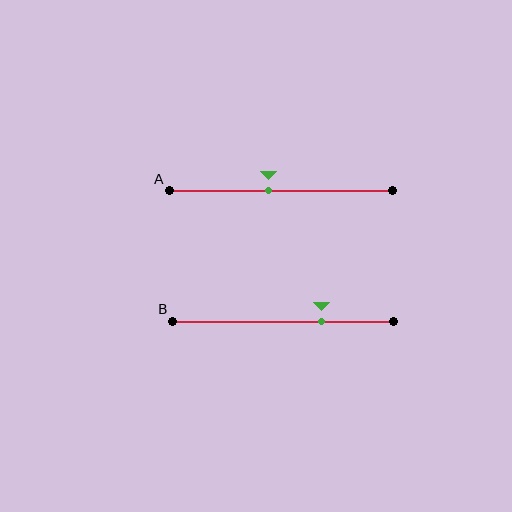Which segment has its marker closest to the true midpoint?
Segment A has its marker closest to the true midpoint.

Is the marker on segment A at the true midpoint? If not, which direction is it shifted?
No, the marker on segment A is shifted to the left by about 5% of the segment length.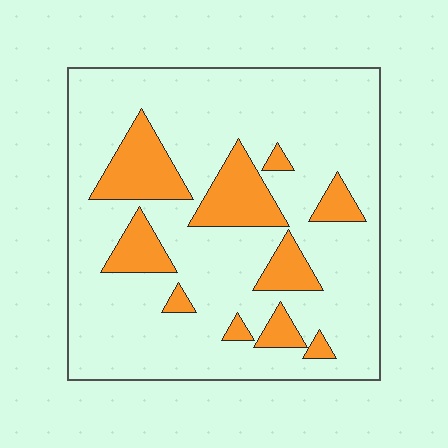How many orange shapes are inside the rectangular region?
10.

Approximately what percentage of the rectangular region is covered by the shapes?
Approximately 20%.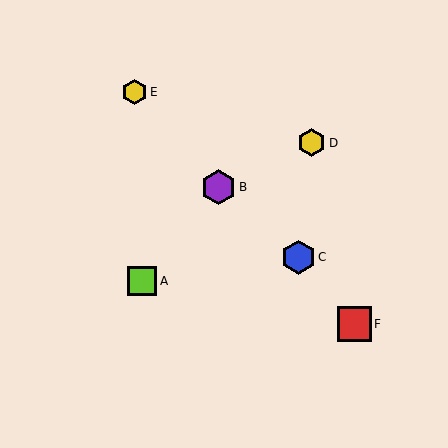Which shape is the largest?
The purple hexagon (labeled B) is the largest.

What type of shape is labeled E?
Shape E is a yellow hexagon.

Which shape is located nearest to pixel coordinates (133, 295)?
The lime square (labeled A) at (142, 281) is nearest to that location.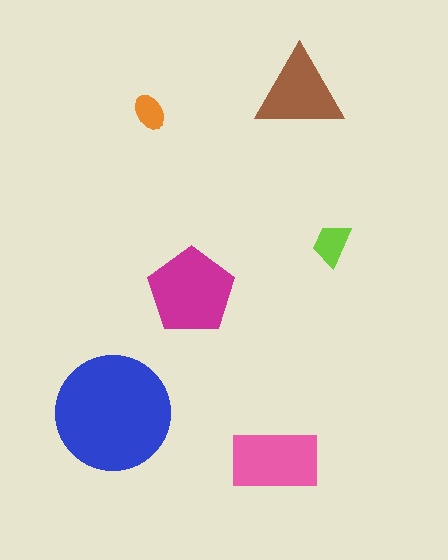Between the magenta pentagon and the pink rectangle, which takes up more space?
The magenta pentagon.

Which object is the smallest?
The orange ellipse.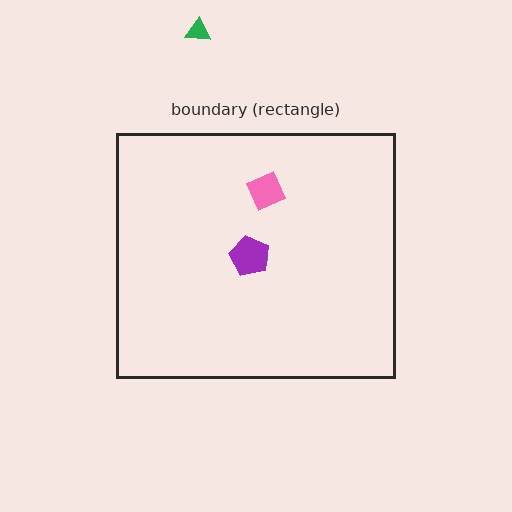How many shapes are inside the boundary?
3 inside, 1 outside.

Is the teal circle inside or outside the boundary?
Inside.